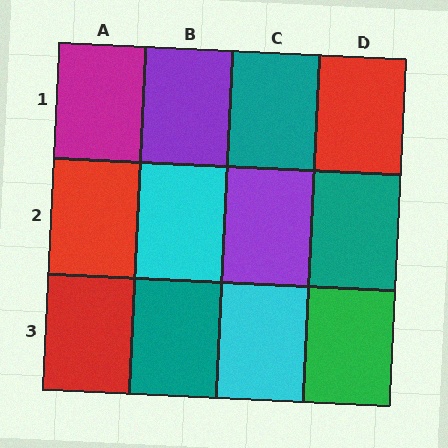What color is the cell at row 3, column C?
Cyan.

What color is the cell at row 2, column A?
Red.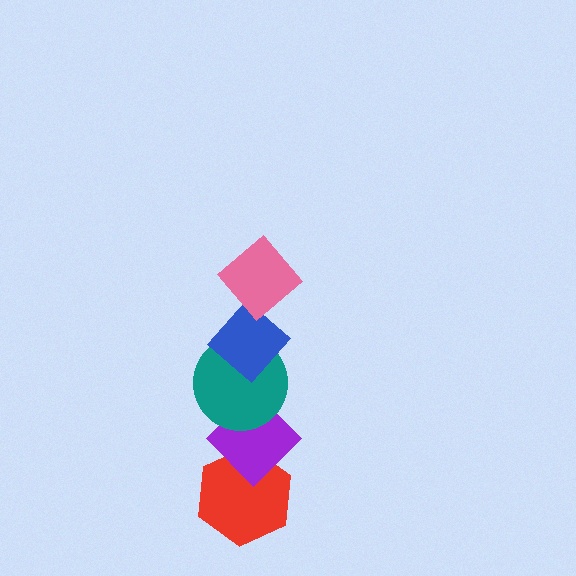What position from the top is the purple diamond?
The purple diamond is 4th from the top.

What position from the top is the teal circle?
The teal circle is 3rd from the top.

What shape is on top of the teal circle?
The blue diamond is on top of the teal circle.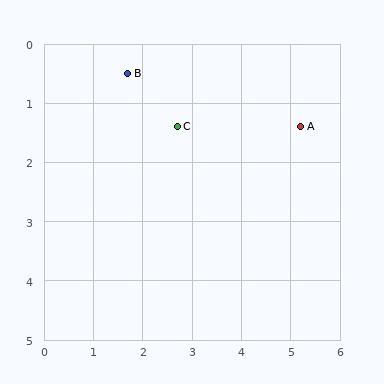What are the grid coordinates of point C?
Point C is at approximately (2.7, 1.4).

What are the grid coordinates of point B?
Point B is at approximately (1.7, 0.5).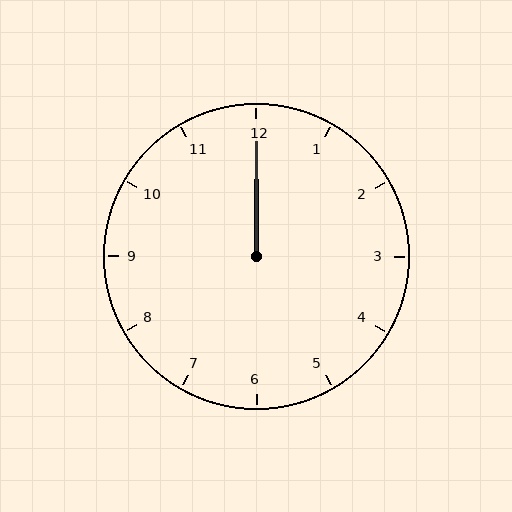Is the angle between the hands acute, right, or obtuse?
It is acute.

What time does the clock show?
12:00.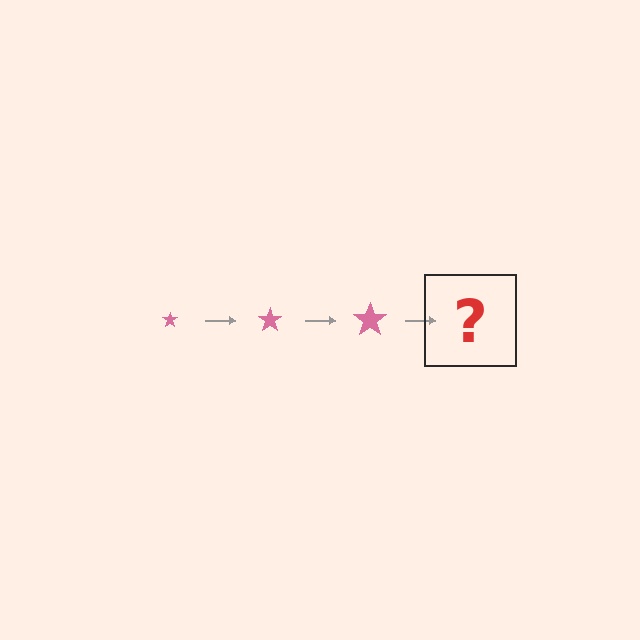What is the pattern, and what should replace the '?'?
The pattern is that the star gets progressively larger each step. The '?' should be a pink star, larger than the previous one.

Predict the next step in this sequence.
The next step is a pink star, larger than the previous one.